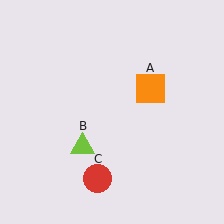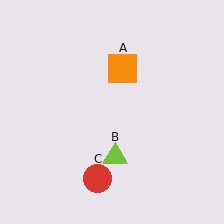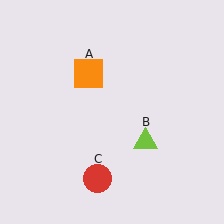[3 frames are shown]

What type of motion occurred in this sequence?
The orange square (object A), lime triangle (object B) rotated counterclockwise around the center of the scene.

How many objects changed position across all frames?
2 objects changed position: orange square (object A), lime triangle (object B).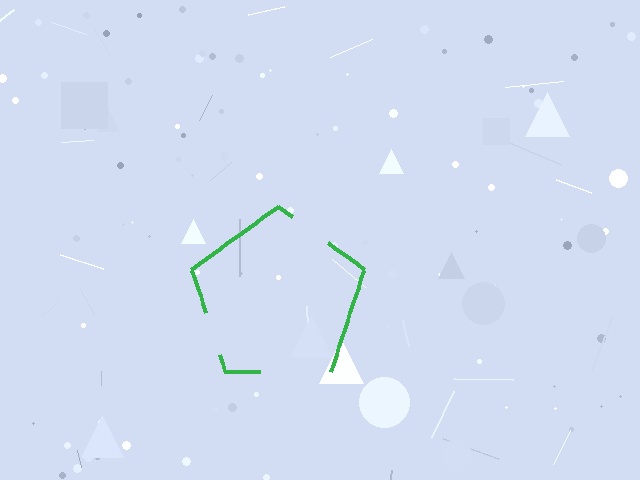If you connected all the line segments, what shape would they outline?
They would outline a pentagon.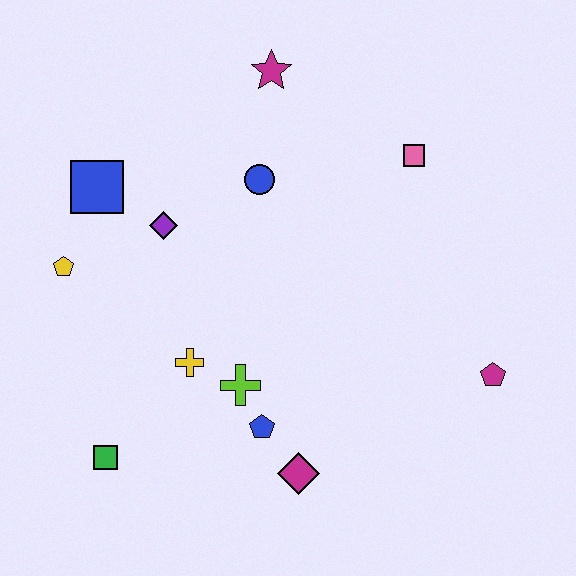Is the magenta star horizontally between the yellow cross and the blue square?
No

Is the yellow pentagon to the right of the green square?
No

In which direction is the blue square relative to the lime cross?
The blue square is above the lime cross.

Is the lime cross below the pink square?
Yes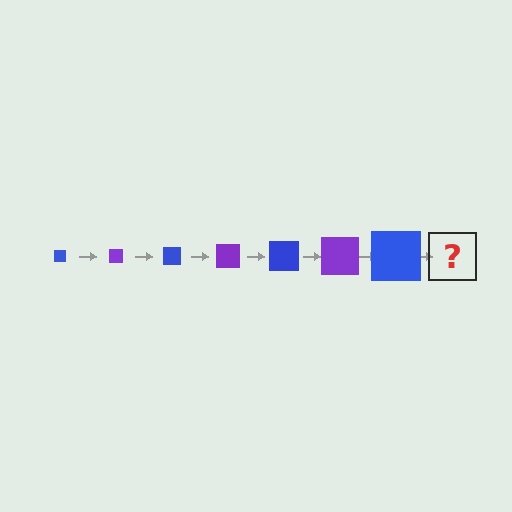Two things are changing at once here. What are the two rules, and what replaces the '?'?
The two rules are that the square grows larger each step and the color cycles through blue and purple. The '?' should be a purple square, larger than the previous one.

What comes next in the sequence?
The next element should be a purple square, larger than the previous one.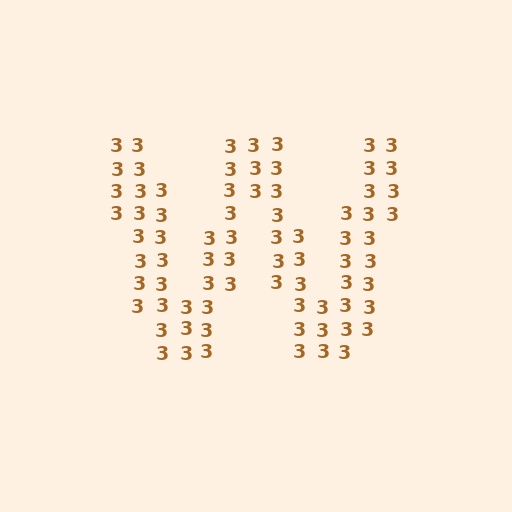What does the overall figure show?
The overall figure shows the letter W.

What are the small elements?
The small elements are digit 3's.